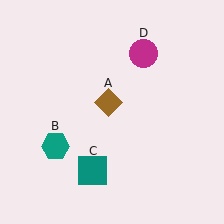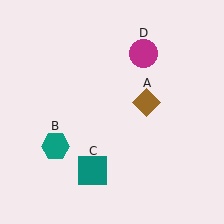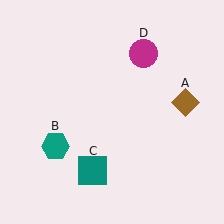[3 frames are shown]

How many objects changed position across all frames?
1 object changed position: brown diamond (object A).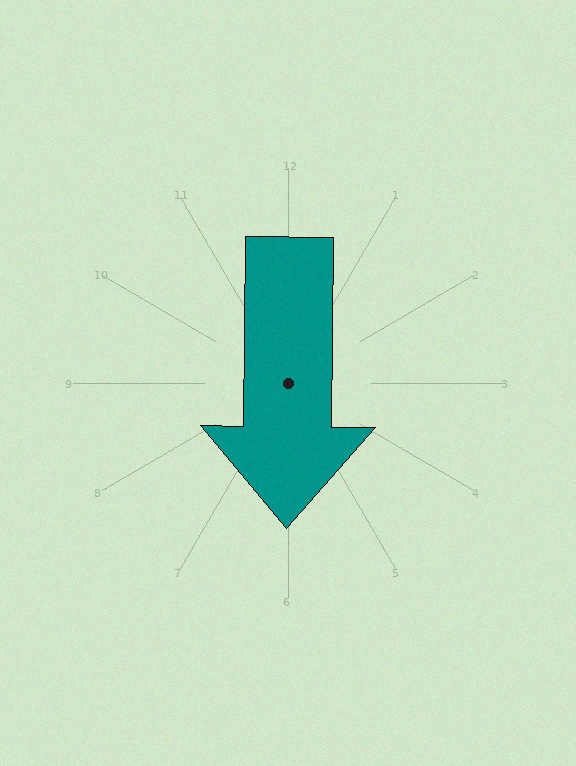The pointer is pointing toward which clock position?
Roughly 6 o'clock.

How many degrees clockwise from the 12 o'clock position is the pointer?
Approximately 181 degrees.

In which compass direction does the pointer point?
South.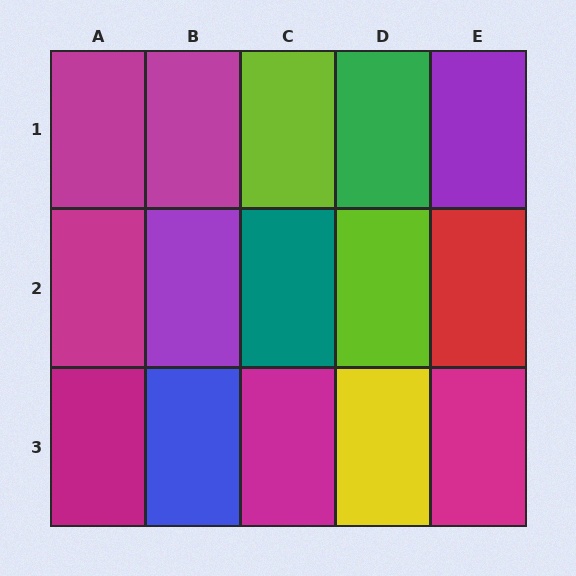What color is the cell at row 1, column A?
Magenta.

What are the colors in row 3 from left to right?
Magenta, blue, magenta, yellow, magenta.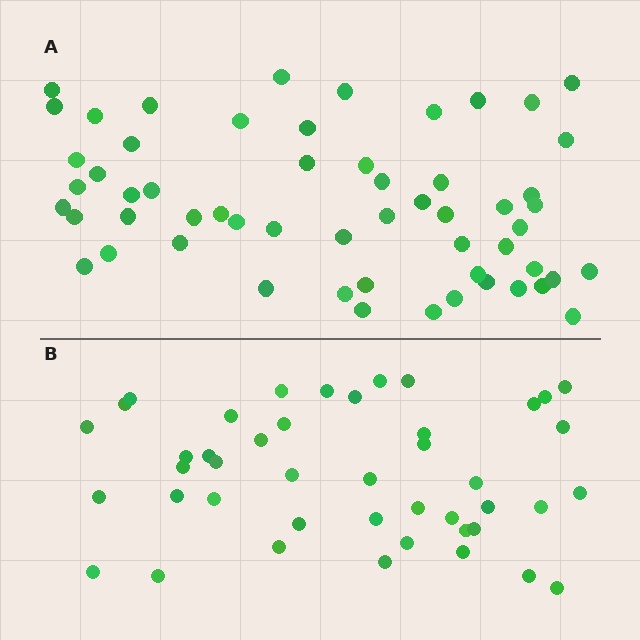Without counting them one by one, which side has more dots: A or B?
Region A (the top region) has more dots.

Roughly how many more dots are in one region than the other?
Region A has approximately 15 more dots than region B.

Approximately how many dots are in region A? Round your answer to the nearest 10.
About 60 dots. (The exact count is 57, which rounds to 60.)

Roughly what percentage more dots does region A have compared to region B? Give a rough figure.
About 30% more.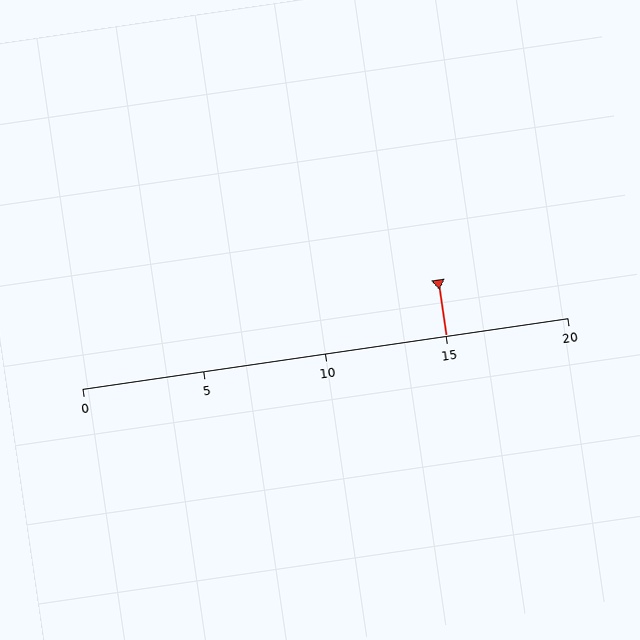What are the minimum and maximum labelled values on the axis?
The axis runs from 0 to 20.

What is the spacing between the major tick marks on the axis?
The major ticks are spaced 5 apart.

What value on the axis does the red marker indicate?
The marker indicates approximately 15.